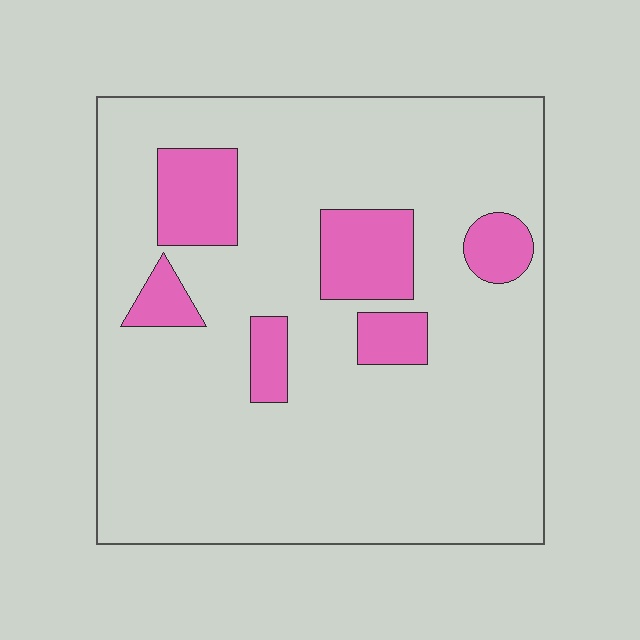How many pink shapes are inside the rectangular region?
6.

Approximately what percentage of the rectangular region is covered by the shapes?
Approximately 15%.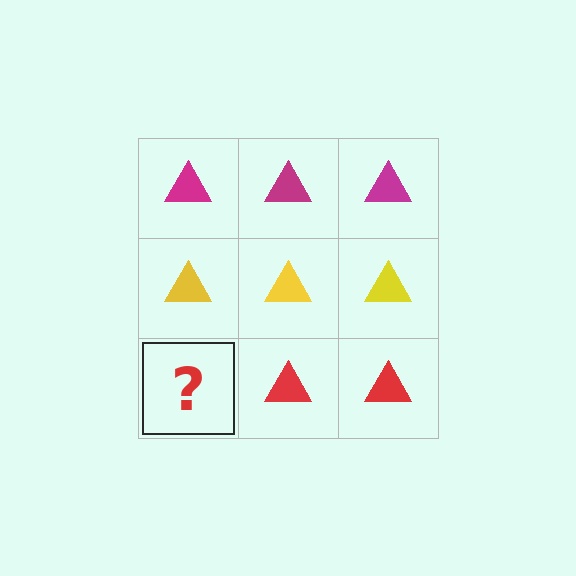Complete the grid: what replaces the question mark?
The question mark should be replaced with a red triangle.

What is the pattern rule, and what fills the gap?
The rule is that each row has a consistent color. The gap should be filled with a red triangle.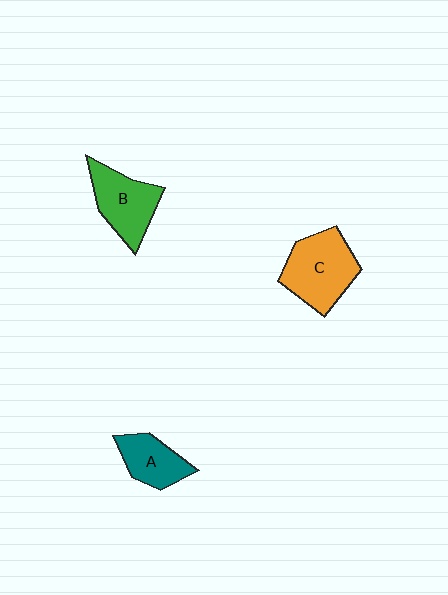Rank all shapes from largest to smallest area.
From largest to smallest: C (orange), B (green), A (teal).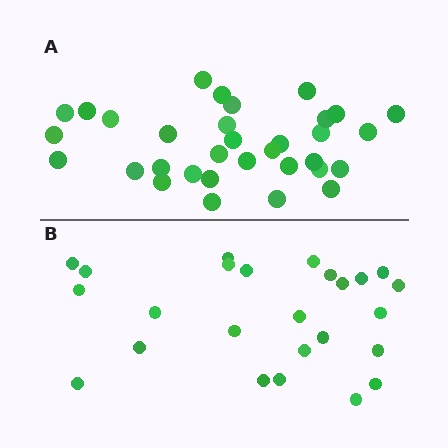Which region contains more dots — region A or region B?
Region A (the top region) has more dots.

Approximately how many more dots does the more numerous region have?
Region A has roughly 8 or so more dots than region B.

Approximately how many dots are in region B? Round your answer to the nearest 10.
About 20 dots. (The exact count is 25, which rounds to 20.)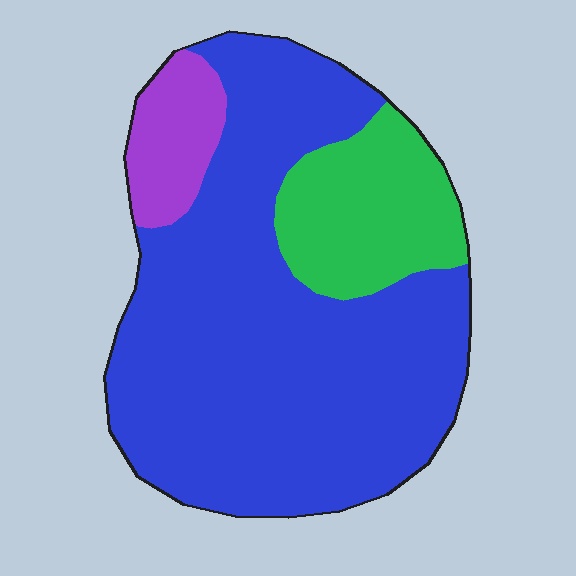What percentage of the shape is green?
Green covers roughly 20% of the shape.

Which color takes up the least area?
Purple, at roughly 10%.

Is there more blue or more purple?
Blue.